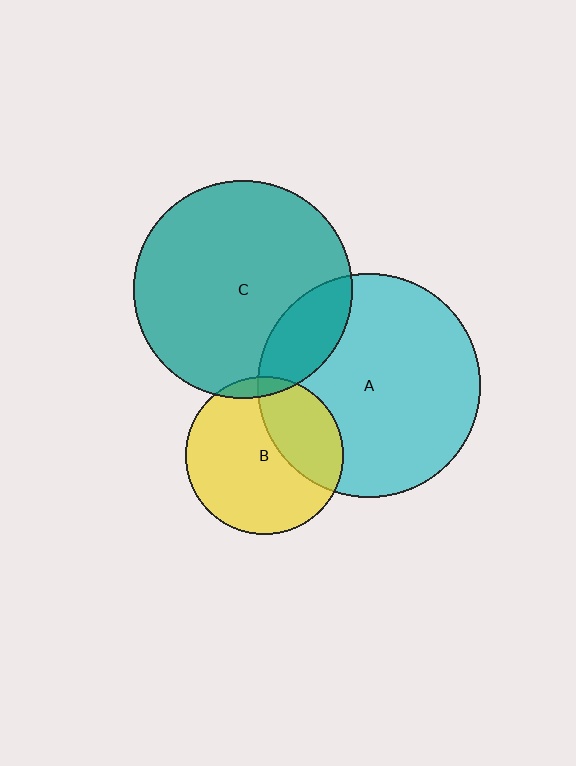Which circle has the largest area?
Circle A (cyan).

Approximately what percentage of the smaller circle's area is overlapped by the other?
Approximately 30%.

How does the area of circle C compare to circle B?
Approximately 1.9 times.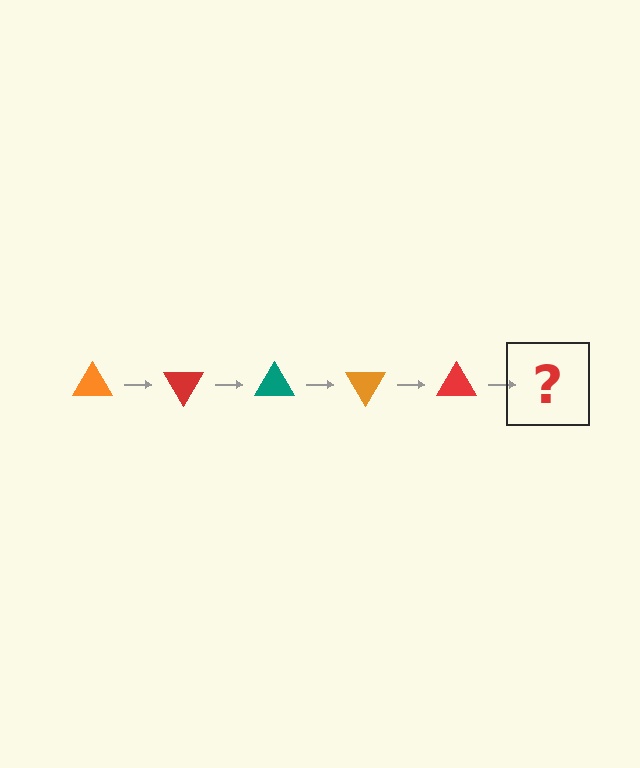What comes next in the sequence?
The next element should be a teal triangle, rotated 300 degrees from the start.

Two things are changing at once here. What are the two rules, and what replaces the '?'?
The two rules are that it rotates 60 degrees each step and the color cycles through orange, red, and teal. The '?' should be a teal triangle, rotated 300 degrees from the start.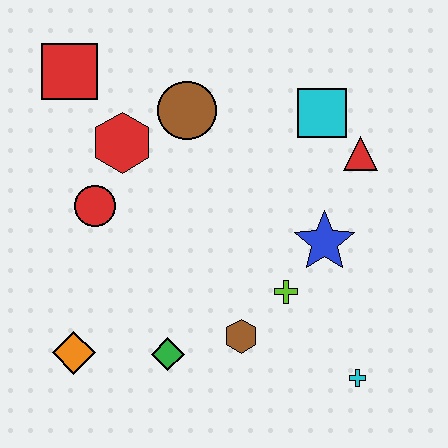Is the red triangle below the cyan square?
Yes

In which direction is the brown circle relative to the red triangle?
The brown circle is to the left of the red triangle.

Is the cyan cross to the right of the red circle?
Yes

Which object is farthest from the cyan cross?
The red square is farthest from the cyan cross.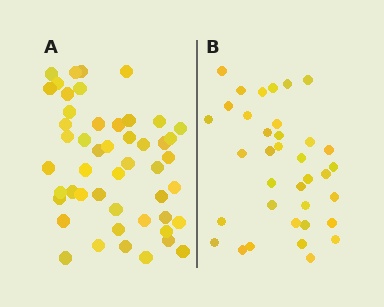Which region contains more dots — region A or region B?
Region A (the left region) has more dots.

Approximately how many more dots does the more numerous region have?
Region A has approximately 15 more dots than region B.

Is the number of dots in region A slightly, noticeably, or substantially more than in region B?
Region A has noticeably more, but not dramatically so. The ratio is roughly 1.4 to 1.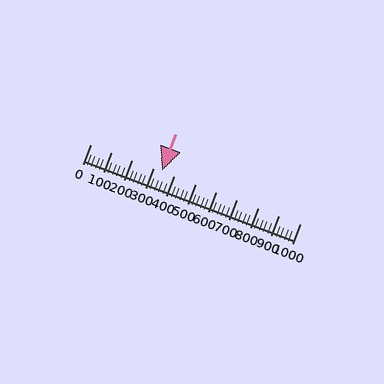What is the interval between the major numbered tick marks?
The major tick marks are spaced 100 units apart.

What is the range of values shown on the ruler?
The ruler shows values from 0 to 1000.